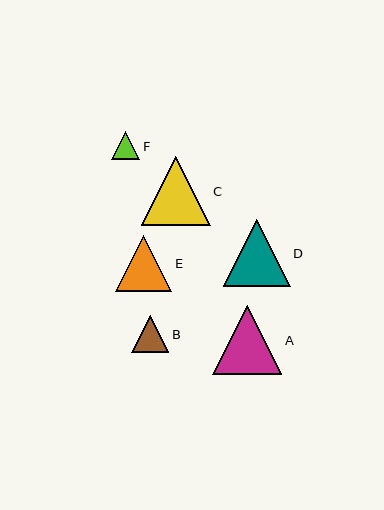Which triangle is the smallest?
Triangle F is the smallest with a size of approximately 28 pixels.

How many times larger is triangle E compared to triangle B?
Triangle E is approximately 1.5 times the size of triangle B.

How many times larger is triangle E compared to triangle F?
Triangle E is approximately 2.0 times the size of triangle F.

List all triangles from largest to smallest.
From largest to smallest: A, C, D, E, B, F.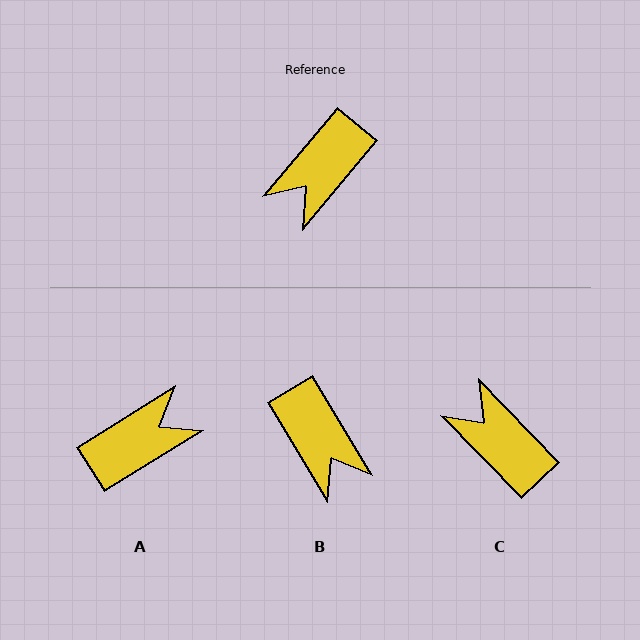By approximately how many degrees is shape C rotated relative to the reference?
Approximately 96 degrees clockwise.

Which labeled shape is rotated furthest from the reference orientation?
A, about 162 degrees away.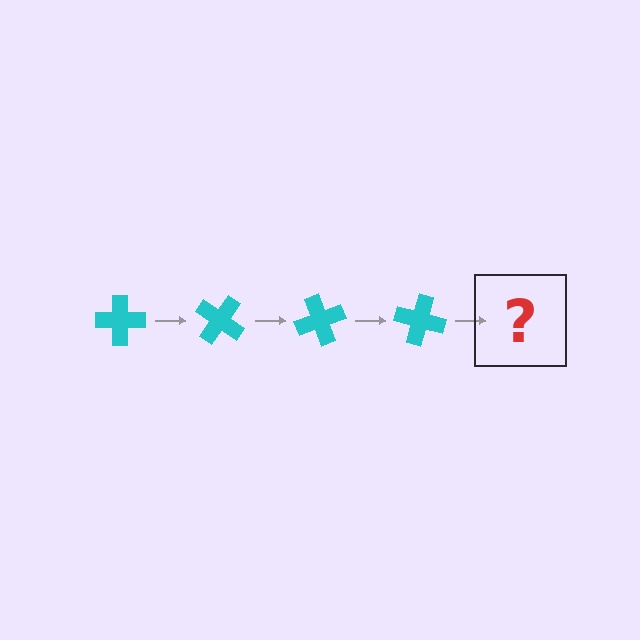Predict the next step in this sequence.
The next step is a cyan cross rotated 140 degrees.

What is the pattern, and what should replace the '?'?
The pattern is that the cross rotates 35 degrees each step. The '?' should be a cyan cross rotated 140 degrees.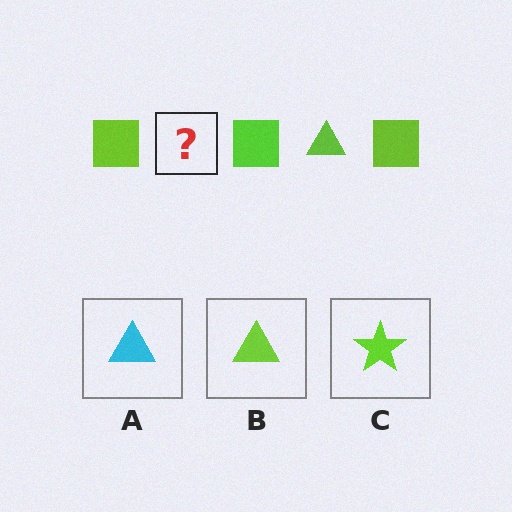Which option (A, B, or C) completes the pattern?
B.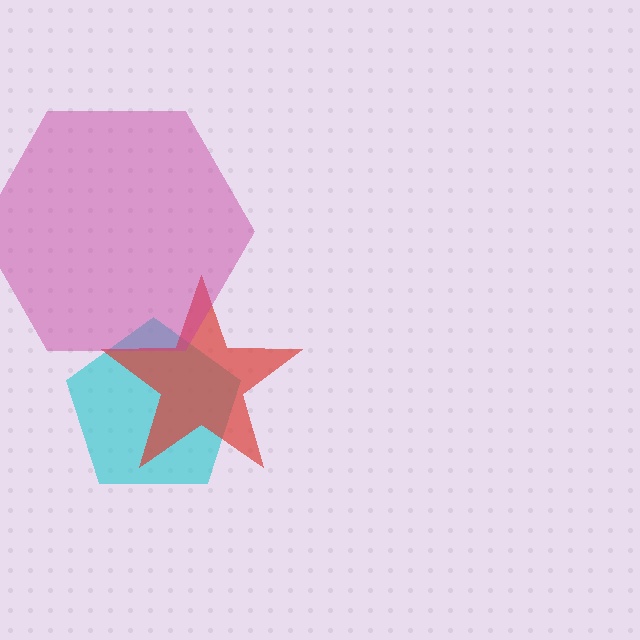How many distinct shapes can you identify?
There are 3 distinct shapes: a cyan pentagon, a red star, a magenta hexagon.